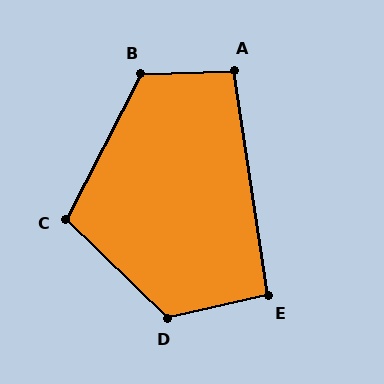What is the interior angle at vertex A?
Approximately 96 degrees (obtuse).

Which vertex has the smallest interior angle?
E, at approximately 94 degrees.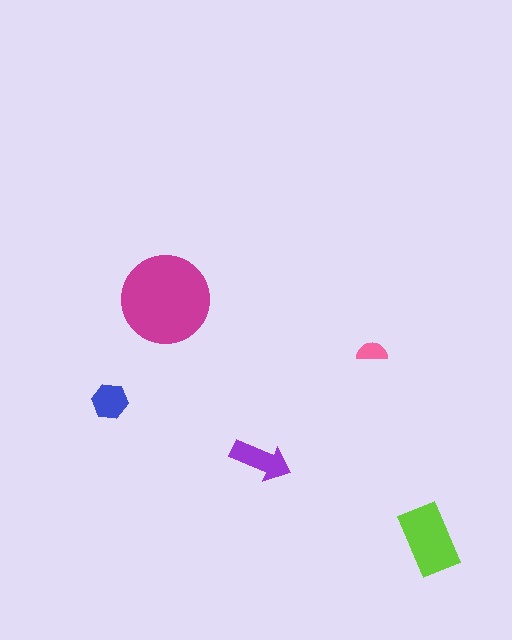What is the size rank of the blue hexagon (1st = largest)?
4th.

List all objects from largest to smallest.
The magenta circle, the lime rectangle, the purple arrow, the blue hexagon, the pink semicircle.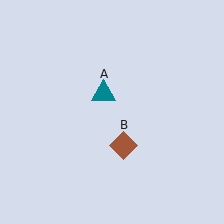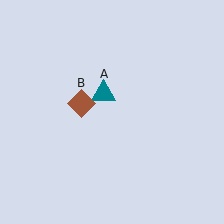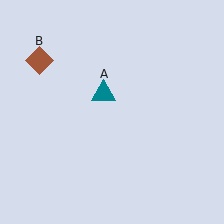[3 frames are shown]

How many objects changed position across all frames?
1 object changed position: brown diamond (object B).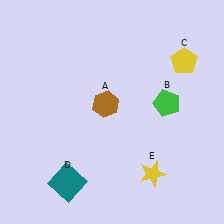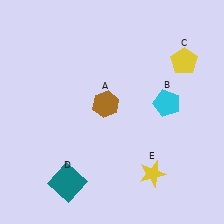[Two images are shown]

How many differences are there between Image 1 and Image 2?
There is 1 difference between the two images.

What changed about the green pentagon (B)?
In Image 1, B is green. In Image 2, it changed to cyan.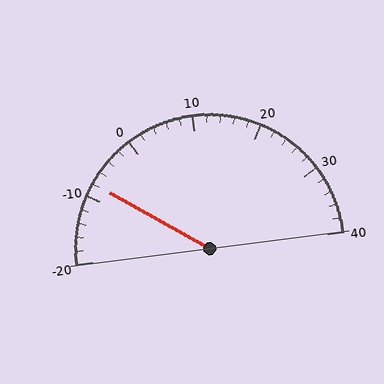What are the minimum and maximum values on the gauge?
The gauge ranges from -20 to 40.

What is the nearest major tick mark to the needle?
The nearest major tick mark is -10.